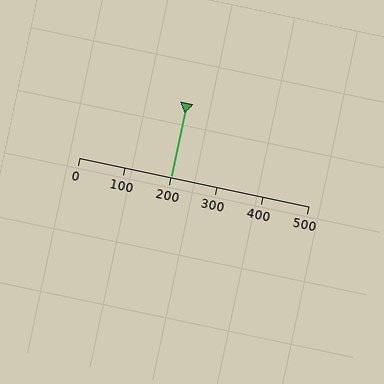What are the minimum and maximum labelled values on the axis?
The axis runs from 0 to 500.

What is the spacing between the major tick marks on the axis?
The major ticks are spaced 100 apart.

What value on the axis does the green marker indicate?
The marker indicates approximately 200.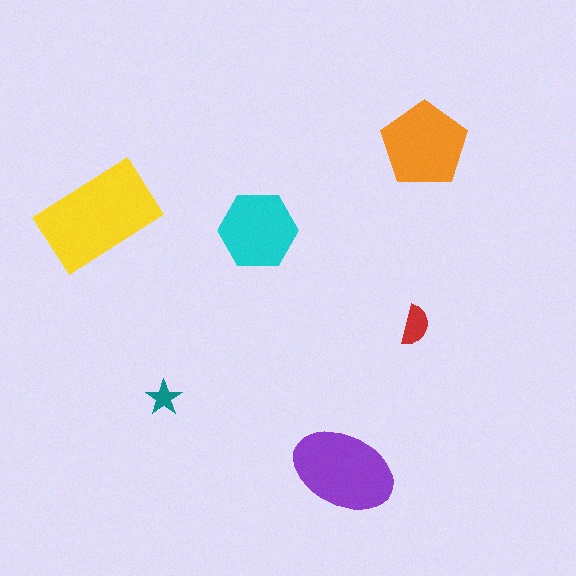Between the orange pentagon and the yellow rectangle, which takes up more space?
The yellow rectangle.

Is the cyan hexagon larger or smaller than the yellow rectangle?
Smaller.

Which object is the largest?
The yellow rectangle.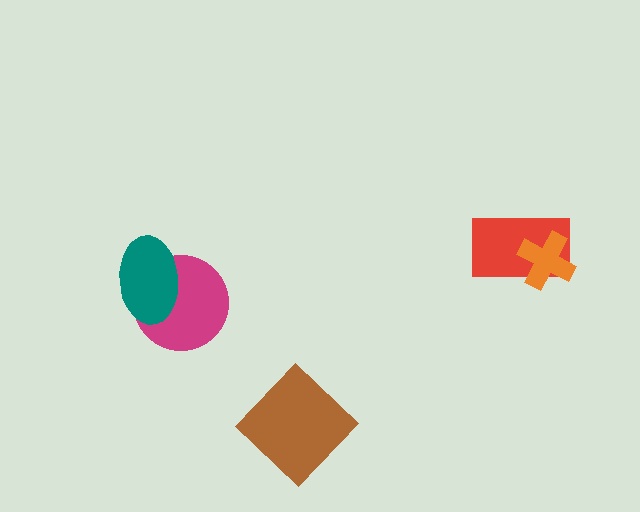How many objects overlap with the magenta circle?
1 object overlaps with the magenta circle.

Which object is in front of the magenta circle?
The teal ellipse is in front of the magenta circle.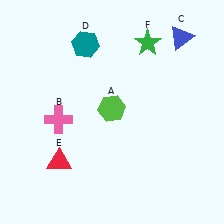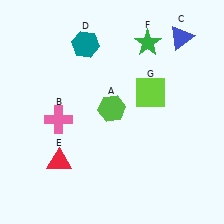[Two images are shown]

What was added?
A lime square (G) was added in Image 2.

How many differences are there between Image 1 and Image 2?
There is 1 difference between the two images.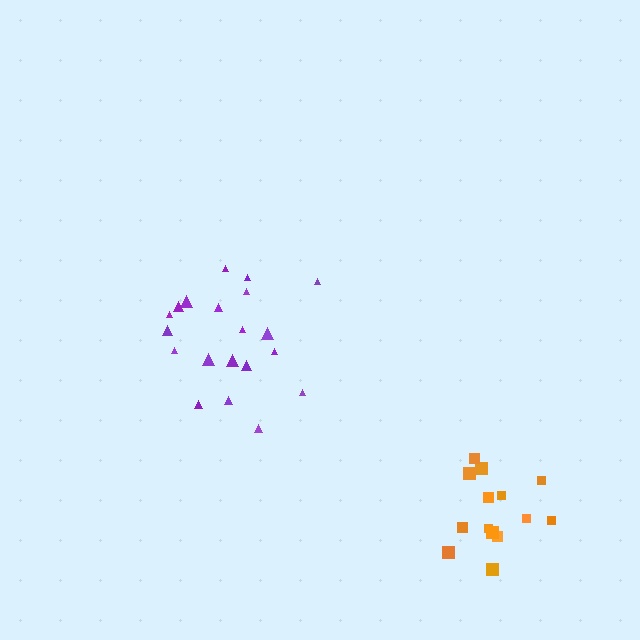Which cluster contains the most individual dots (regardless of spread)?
Purple (20).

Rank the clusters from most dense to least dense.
orange, purple.